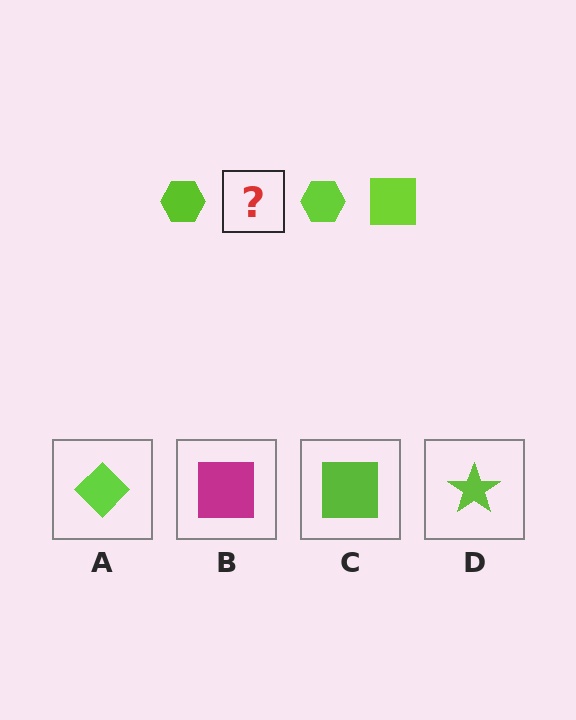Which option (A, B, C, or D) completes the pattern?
C.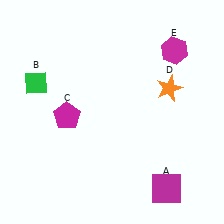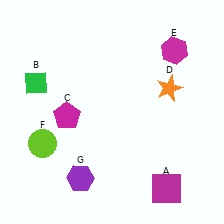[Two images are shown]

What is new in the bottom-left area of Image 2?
A lime circle (F) was added in the bottom-left area of Image 2.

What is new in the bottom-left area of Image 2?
A purple hexagon (G) was added in the bottom-left area of Image 2.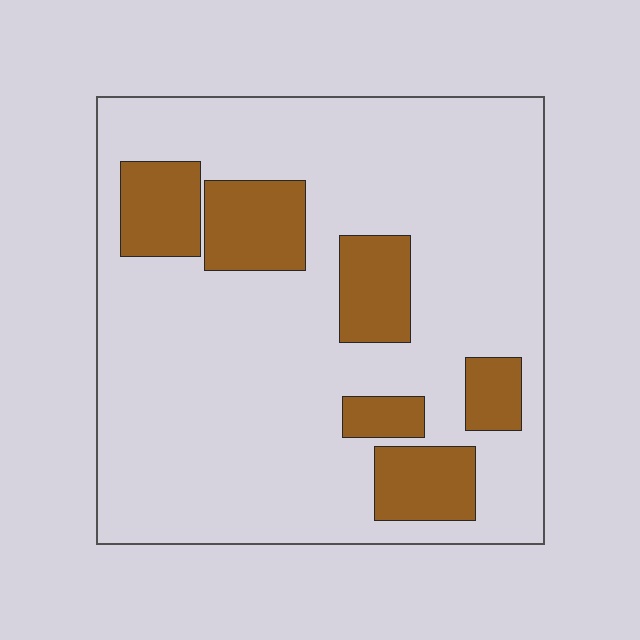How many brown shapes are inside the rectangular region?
6.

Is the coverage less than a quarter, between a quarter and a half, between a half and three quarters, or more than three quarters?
Less than a quarter.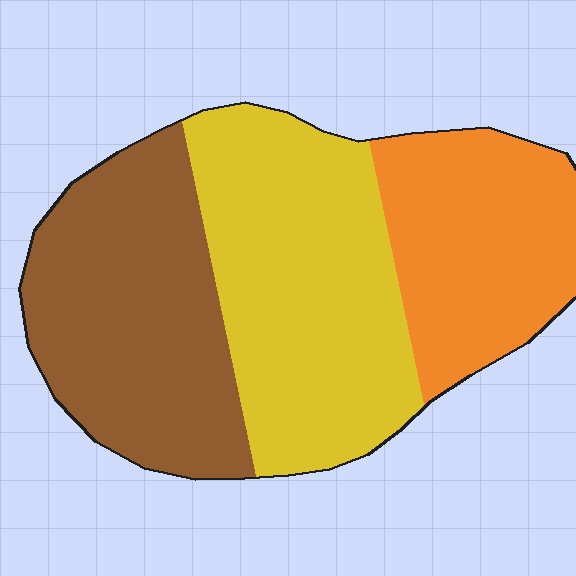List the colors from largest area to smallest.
From largest to smallest: yellow, brown, orange.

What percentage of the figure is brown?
Brown takes up between a third and a half of the figure.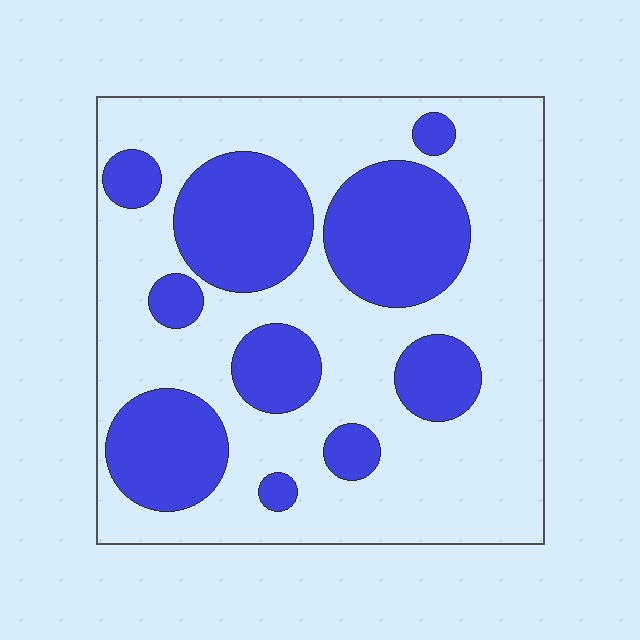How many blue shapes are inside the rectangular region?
10.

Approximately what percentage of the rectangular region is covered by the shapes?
Approximately 35%.